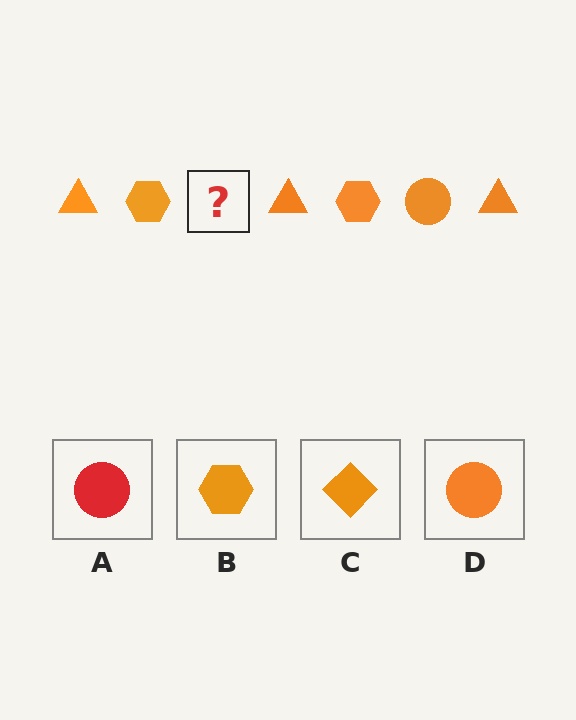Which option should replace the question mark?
Option D.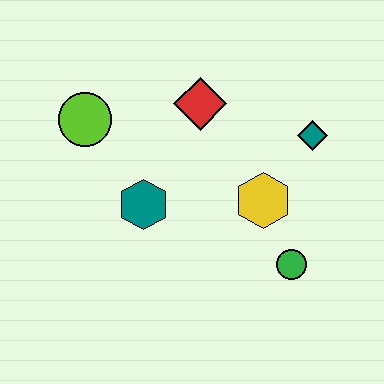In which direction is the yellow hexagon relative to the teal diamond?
The yellow hexagon is below the teal diamond.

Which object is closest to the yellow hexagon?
The green circle is closest to the yellow hexagon.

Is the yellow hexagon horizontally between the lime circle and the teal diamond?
Yes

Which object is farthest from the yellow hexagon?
The lime circle is farthest from the yellow hexagon.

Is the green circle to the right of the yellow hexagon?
Yes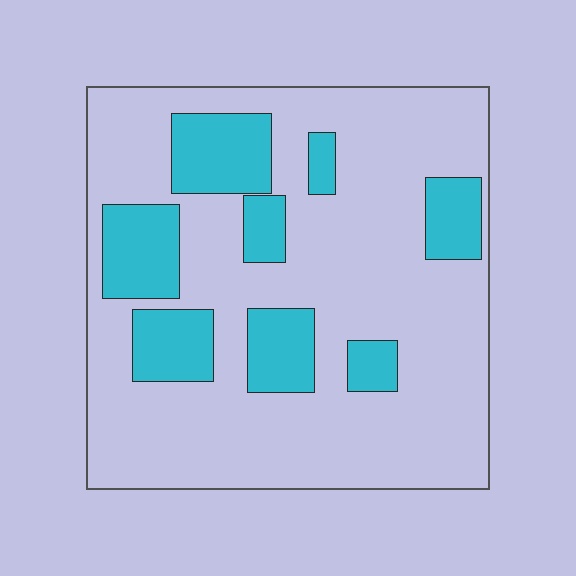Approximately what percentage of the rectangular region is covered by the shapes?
Approximately 25%.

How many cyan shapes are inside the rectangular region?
8.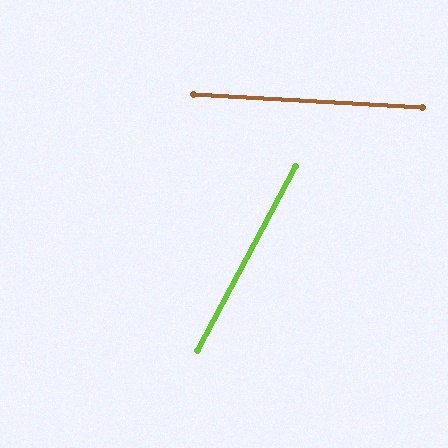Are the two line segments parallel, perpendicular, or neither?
Neither parallel nor perpendicular — they differ by about 65°.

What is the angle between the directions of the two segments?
Approximately 65 degrees.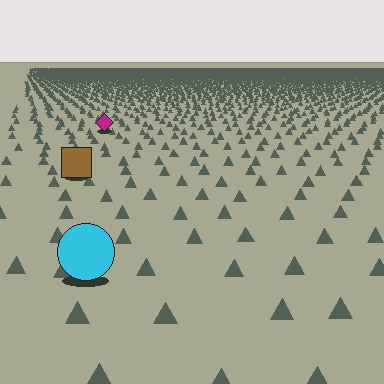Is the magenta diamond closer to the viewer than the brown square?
No. The brown square is closer — you can tell from the texture gradient: the ground texture is coarser near it.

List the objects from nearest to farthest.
From nearest to farthest: the cyan circle, the brown square, the magenta diamond.